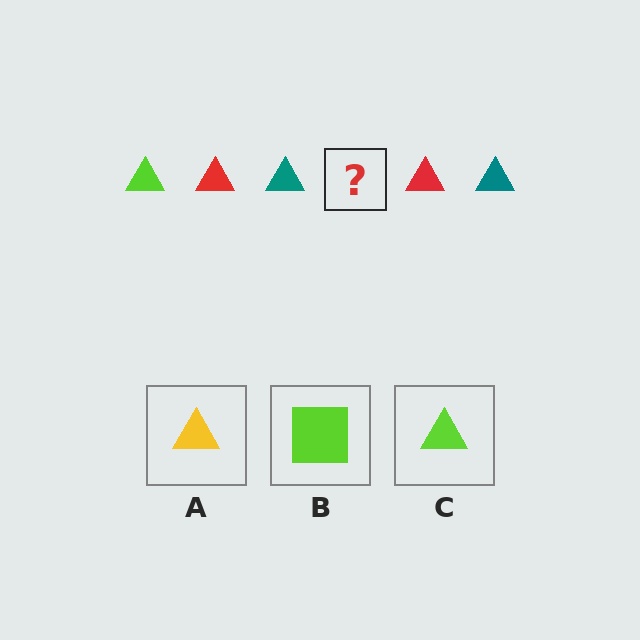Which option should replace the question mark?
Option C.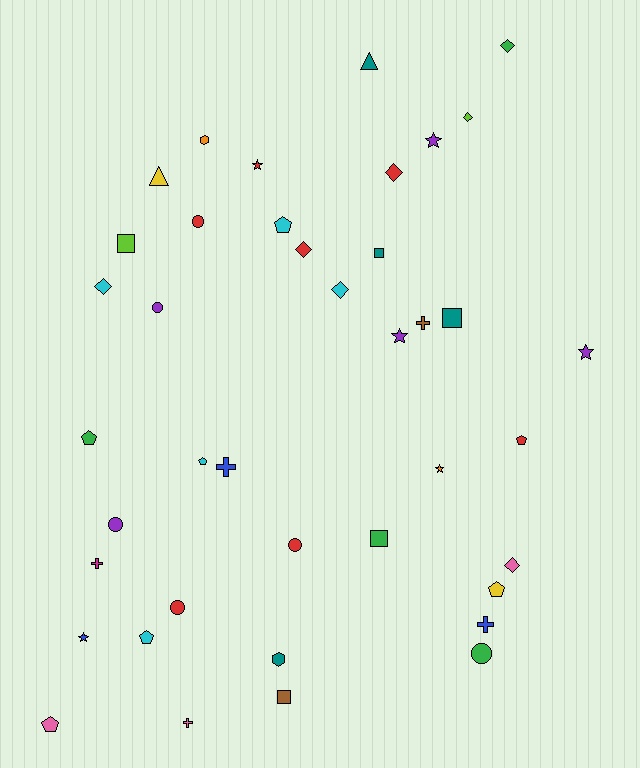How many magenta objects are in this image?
There is 1 magenta object.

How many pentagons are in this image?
There are 7 pentagons.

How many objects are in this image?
There are 40 objects.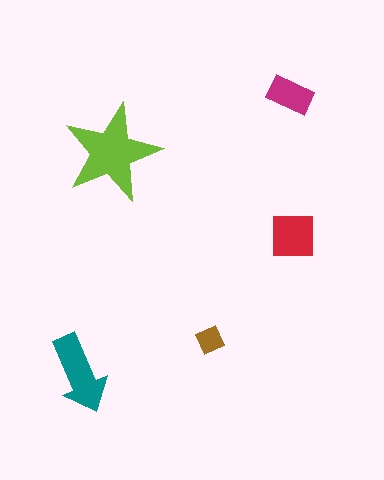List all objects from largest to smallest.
The lime star, the teal arrow, the red square, the magenta rectangle, the brown diamond.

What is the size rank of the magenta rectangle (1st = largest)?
4th.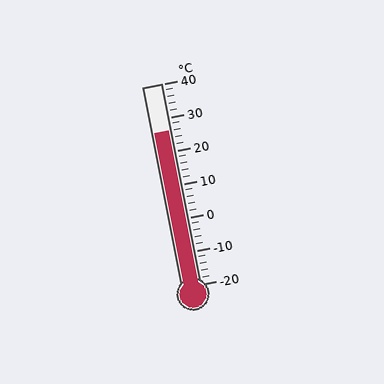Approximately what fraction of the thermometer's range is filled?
The thermometer is filled to approximately 75% of its range.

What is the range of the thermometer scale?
The thermometer scale ranges from -20°C to 40°C.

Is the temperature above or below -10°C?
The temperature is above -10°C.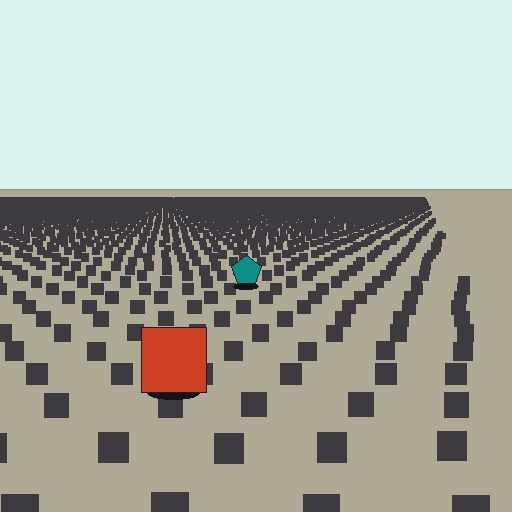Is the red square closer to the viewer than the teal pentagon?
Yes. The red square is closer — you can tell from the texture gradient: the ground texture is coarser near it.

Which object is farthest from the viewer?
The teal pentagon is farthest from the viewer. It appears smaller and the ground texture around it is denser.